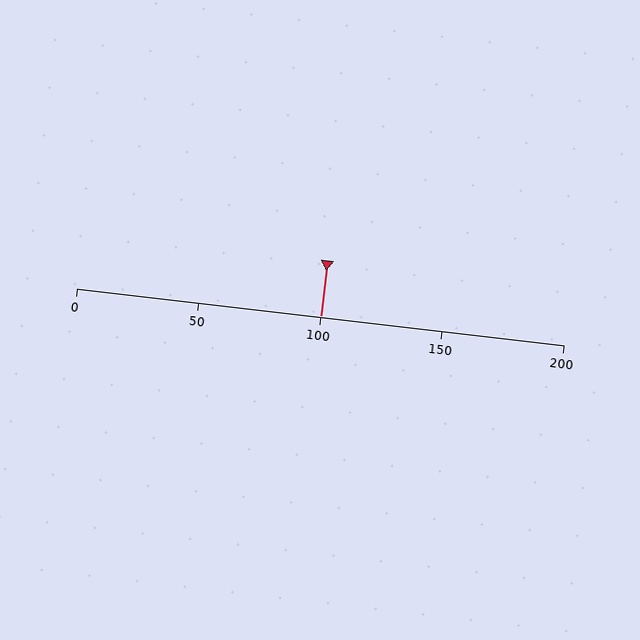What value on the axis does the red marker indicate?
The marker indicates approximately 100.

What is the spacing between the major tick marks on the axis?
The major ticks are spaced 50 apart.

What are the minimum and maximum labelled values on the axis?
The axis runs from 0 to 200.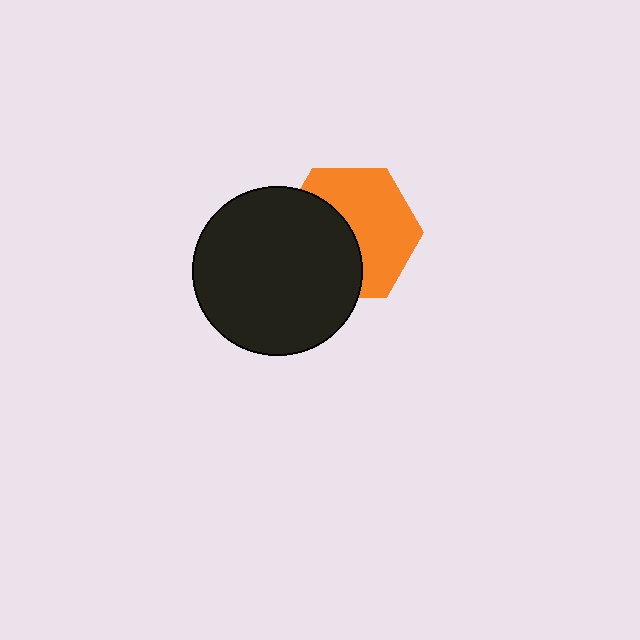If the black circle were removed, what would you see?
You would see the complete orange hexagon.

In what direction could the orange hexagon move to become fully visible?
The orange hexagon could move right. That would shift it out from behind the black circle entirely.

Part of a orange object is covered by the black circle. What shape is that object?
It is a hexagon.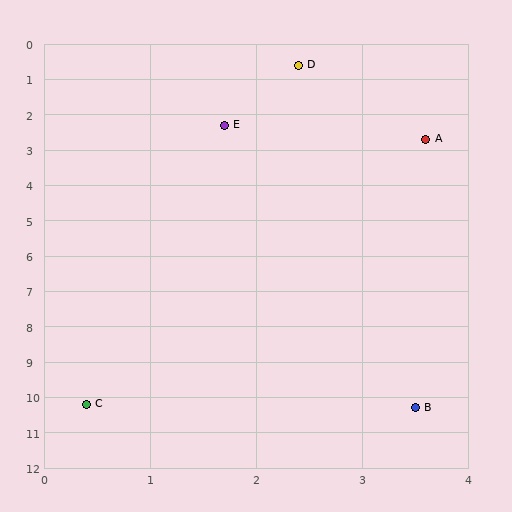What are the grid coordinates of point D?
Point D is at approximately (2.4, 0.6).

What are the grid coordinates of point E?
Point E is at approximately (1.7, 2.3).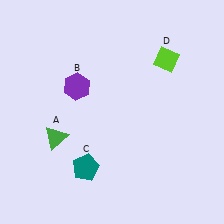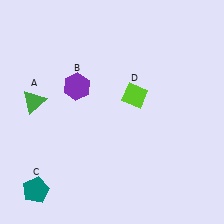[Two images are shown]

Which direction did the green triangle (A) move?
The green triangle (A) moved up.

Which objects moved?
The objects that moved are: the green triangle (A), the teal pentagon (C), the lime diamond (D).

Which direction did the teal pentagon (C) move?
The teal pentagon (C) moved left.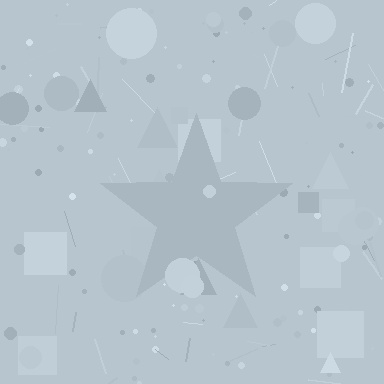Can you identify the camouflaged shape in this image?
The camouflaged shape is a star.